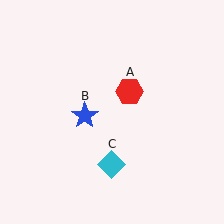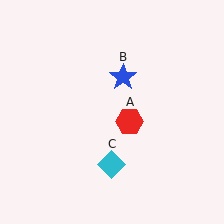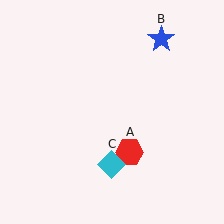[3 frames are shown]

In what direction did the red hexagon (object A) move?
The red hexagon (object A) moved down.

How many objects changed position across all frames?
2 objects changed position: red hexagon (object A), blue star (object B).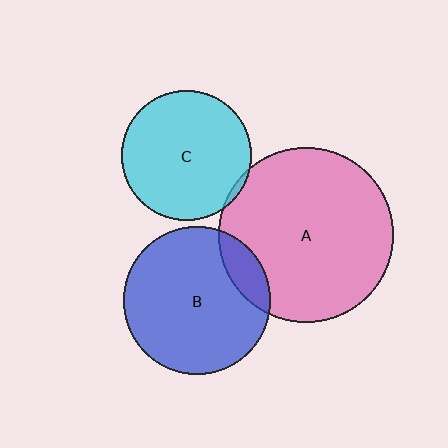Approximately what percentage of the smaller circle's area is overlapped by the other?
Approximately 15%.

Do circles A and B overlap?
Yes.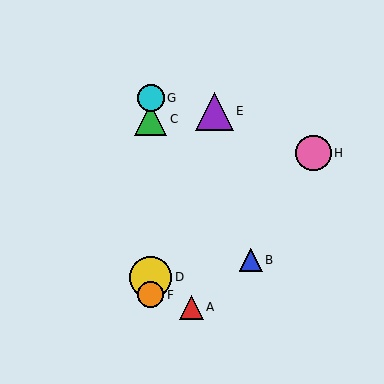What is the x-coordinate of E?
Object E is at x≈214.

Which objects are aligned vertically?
Objects C, D, F, G are aligned vertically.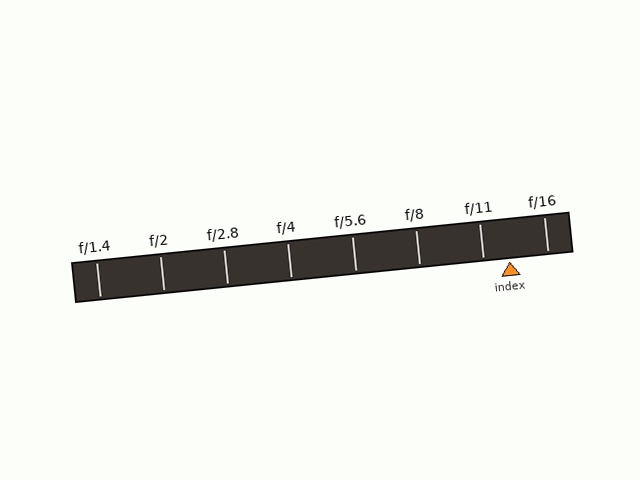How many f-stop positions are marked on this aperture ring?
There are 8 f-stop positions marked.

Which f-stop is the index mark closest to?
The index mark is closest to f/11.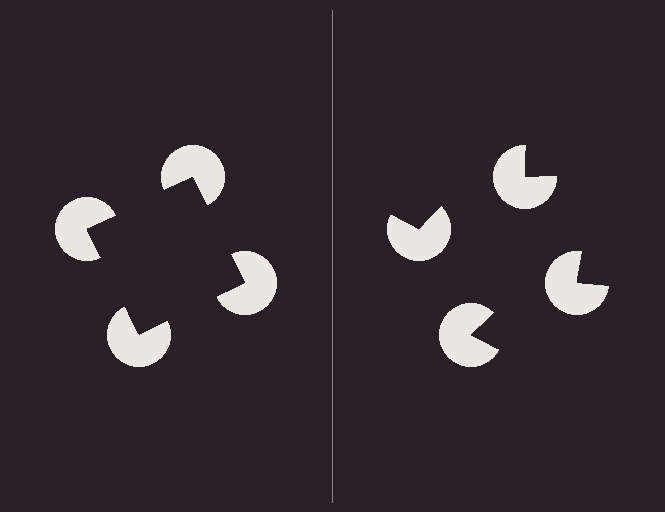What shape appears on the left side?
An illusory square.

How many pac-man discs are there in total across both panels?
8 — 4 on each side.